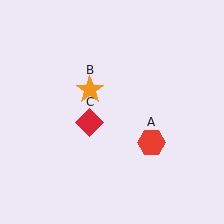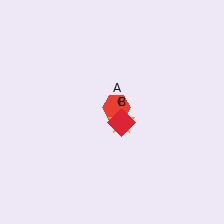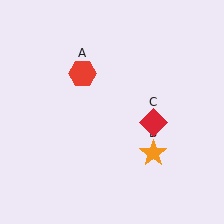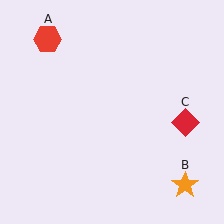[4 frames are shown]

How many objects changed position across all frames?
3 objects changed position: red hexagon (object A), orange star (object B), red diamond (object C).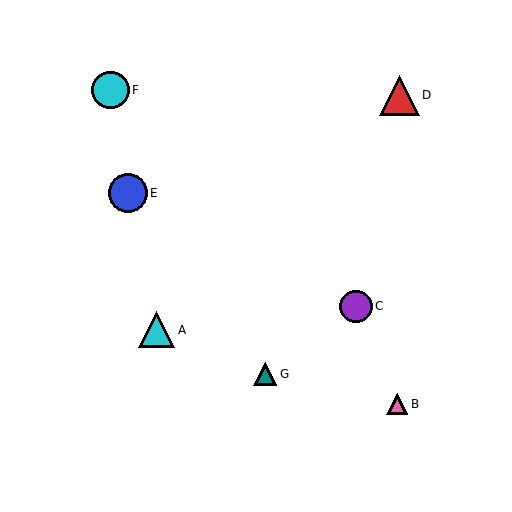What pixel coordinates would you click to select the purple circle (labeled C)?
Click at (356, 306) to select the purple circle C.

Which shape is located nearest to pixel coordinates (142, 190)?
The blue circle (labeled E) at (128, 193) is nearest to that location.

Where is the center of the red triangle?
The center of the red triangle is at (399, 95).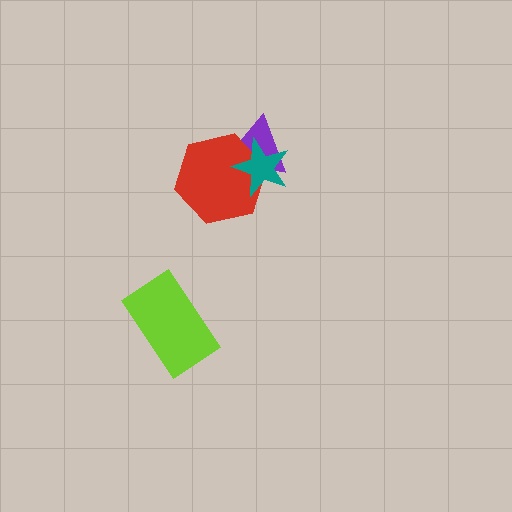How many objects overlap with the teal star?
2 objects overlap with the teal star.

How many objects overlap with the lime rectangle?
0 objects overlap with the lime rectangle.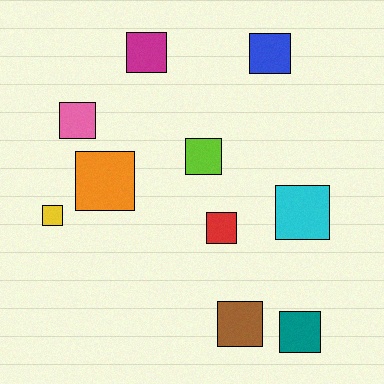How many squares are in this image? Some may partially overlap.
There are 10 squares.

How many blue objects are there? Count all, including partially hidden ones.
There is 1 blue object.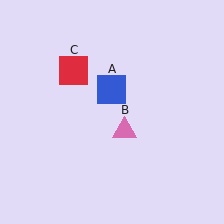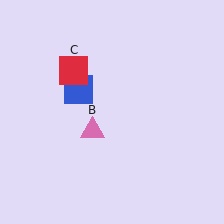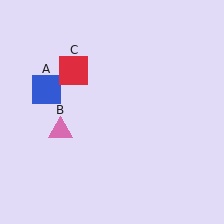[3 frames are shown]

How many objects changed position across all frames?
2 objects changed position: blue square (object A), pink triangle (object B).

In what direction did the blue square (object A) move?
The blue square (object A) moved left.